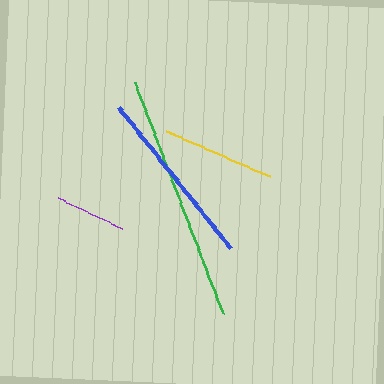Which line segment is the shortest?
The purple line is the shortest at approximately 71 pixels.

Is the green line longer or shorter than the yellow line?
The green line is longer than the yellow line.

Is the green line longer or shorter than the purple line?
The green line is longer than the purple line.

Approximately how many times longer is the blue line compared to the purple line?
The blue line is approximately 2.5 times the length of the purple line.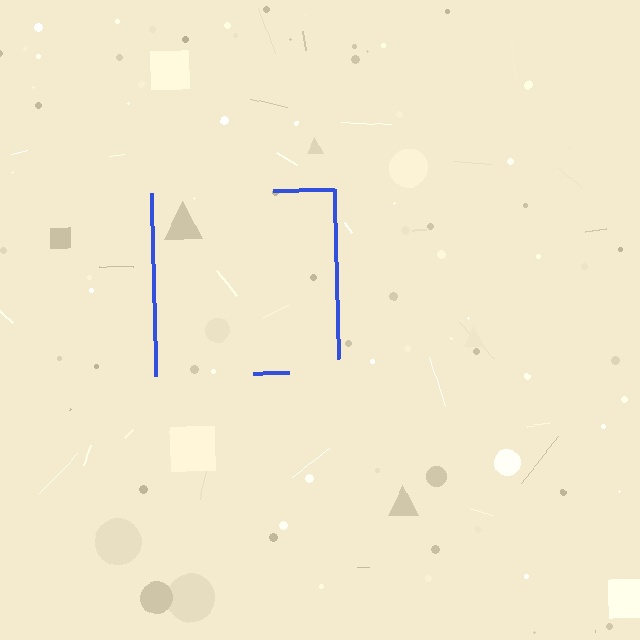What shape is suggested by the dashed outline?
The dashed outline suggests a square.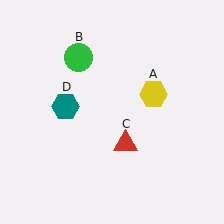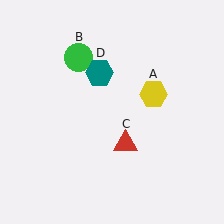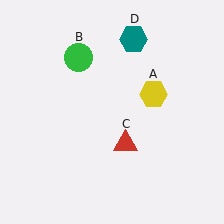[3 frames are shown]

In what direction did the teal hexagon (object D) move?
The teal hexagon (object D) moved up and to the right.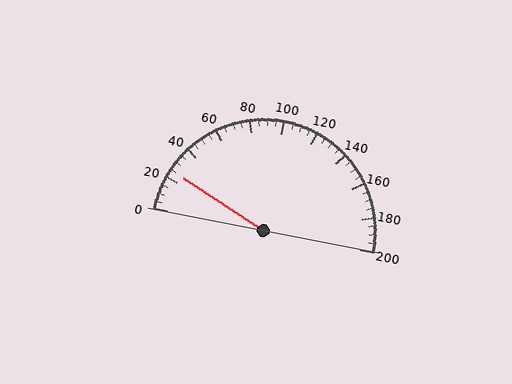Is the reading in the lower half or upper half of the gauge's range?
The reading is in the lower half of the range (0 to 200).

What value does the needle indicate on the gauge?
The needle indicates approximately 25.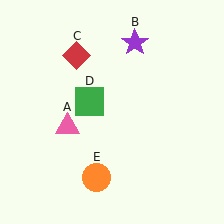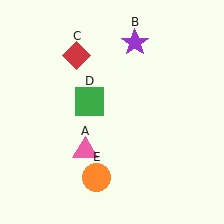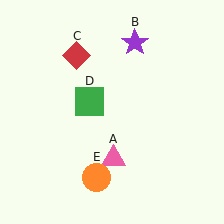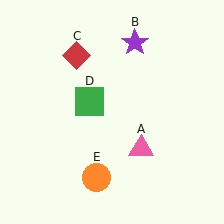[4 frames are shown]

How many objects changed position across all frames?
1 object changed position: pink triangle (object A).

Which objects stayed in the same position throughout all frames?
Purple star (object B) and red diamond (object C) and green square (object D) and orange circle (object E) remained stationary.